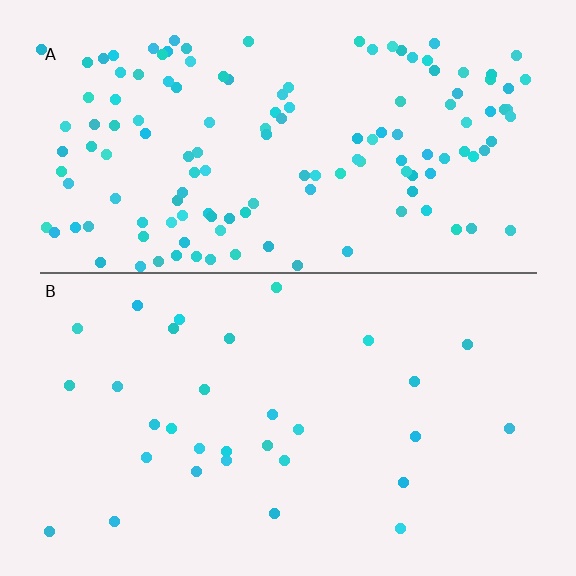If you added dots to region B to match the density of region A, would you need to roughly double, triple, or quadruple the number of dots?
Approximately quadruple.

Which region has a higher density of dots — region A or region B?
A (the top).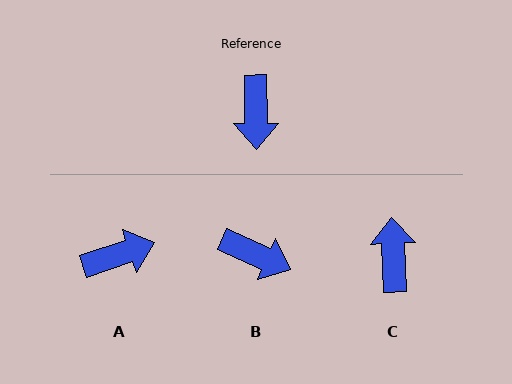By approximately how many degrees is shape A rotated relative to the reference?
Approximately 108 degrees counter-clockwise.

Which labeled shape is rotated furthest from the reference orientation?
C, about 178 degrees away.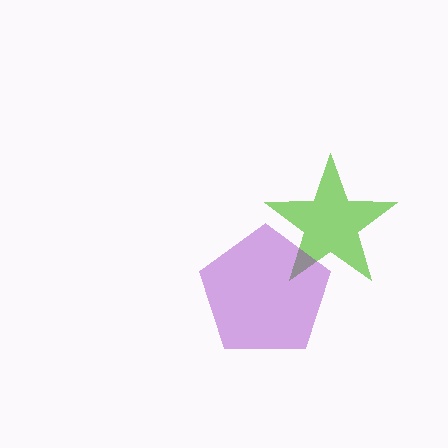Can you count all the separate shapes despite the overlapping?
Yes, there are 2 separate shapes.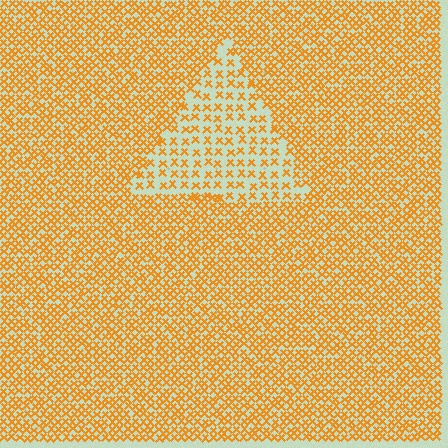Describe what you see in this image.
The image contains small orange elements arranged at two different densities. A triangle-shaped region is visible where the elements are less densely packed than the surrounding area.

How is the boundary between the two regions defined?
The boundary is defined by a change in element density (approximately 2.1x ratio). All elements are the same color, size, and shape.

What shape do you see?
I see a triangle.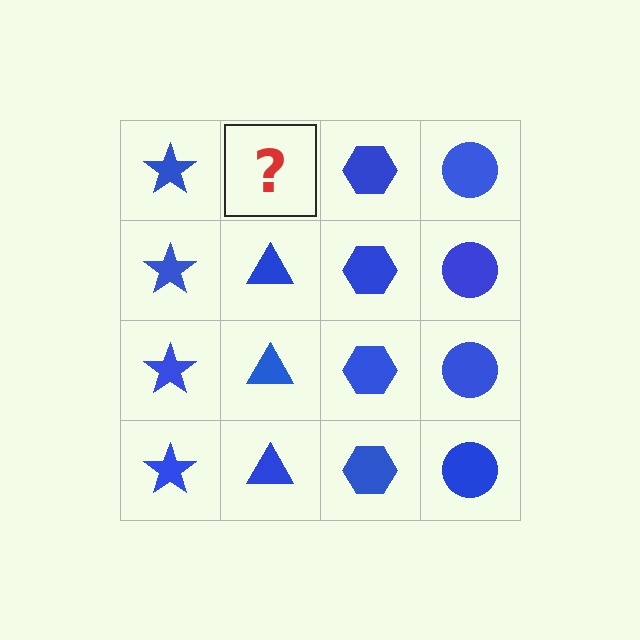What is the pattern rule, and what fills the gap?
The rule is that each column has a consistent shape. The gap should be filled with a blue triangle.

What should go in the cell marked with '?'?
The missing cell should contain a blue triangle.